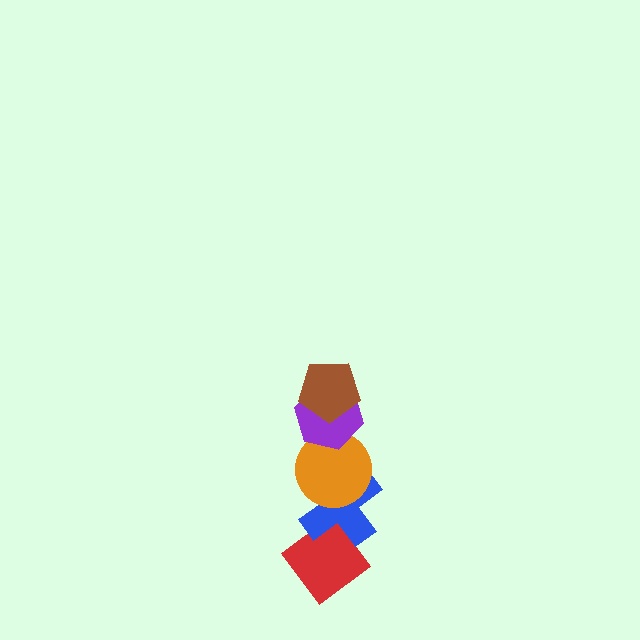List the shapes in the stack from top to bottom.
From top to bottom: the brown pentagon, the purple hexagon, the orange circle, the blue cross, the red diamond.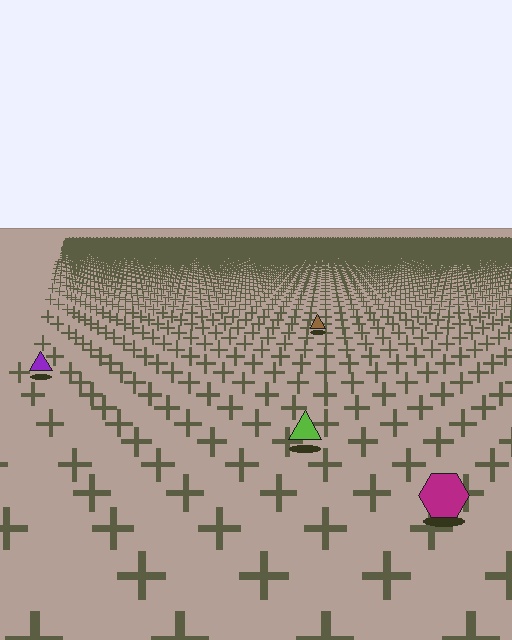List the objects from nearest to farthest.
From nearest to farthest: the magenta hexagon, the lime triangle, the purple triangle, the brown triangle.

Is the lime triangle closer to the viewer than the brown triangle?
Yes. The lime triangle is closer — you can tell from the texture gradient: the ground texture is coarser near it.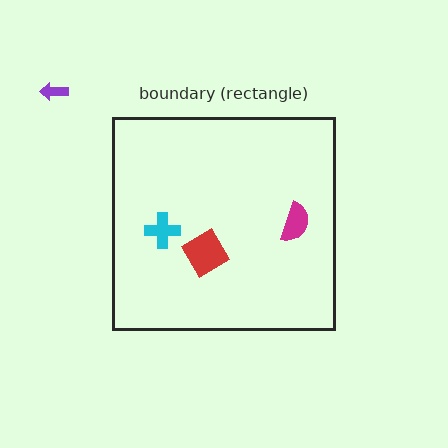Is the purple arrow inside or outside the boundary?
Outside.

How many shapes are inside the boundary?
3 inside, 1 outside.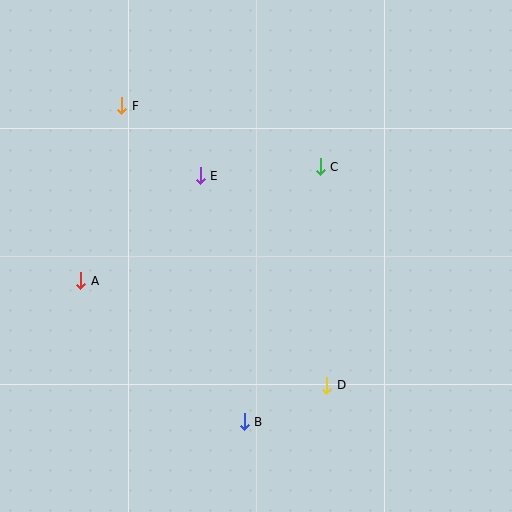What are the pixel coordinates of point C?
Point C is at (320, 167).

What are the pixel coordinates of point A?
Point A is at (81, 281).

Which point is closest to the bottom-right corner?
Point D is closest to the bottom-right corner.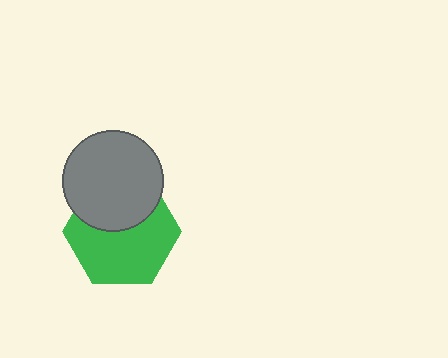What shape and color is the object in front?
The object in front is a gray circle.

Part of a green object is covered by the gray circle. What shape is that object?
It is a hexagon.